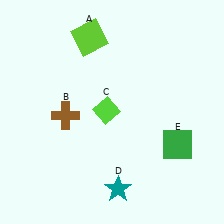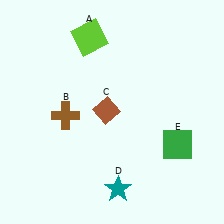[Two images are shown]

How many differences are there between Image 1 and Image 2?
There is 1 difference between the two images.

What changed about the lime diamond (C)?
In Image 1, C is lime. In Image 2, it changed to brown.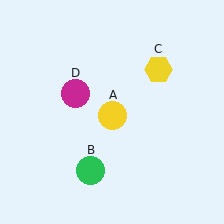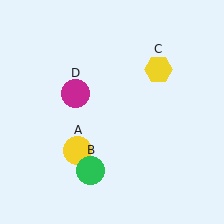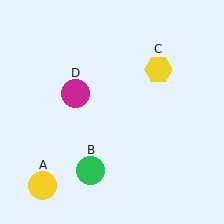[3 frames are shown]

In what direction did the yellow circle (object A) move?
The yellow circle (object A) moved down and to the left.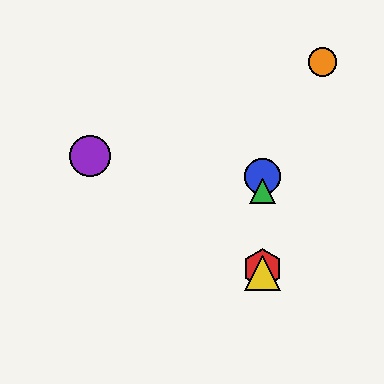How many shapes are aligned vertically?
4 shapes (the red hexagon, the blue circle, the green triangle, the yellow triangle) are aligned vertically.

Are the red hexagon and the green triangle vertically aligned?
Yes, both are at x≈262.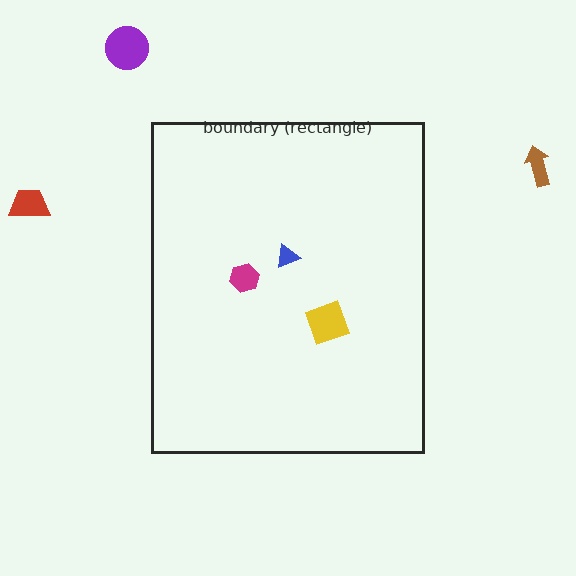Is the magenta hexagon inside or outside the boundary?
Inside.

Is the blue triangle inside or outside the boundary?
Inside.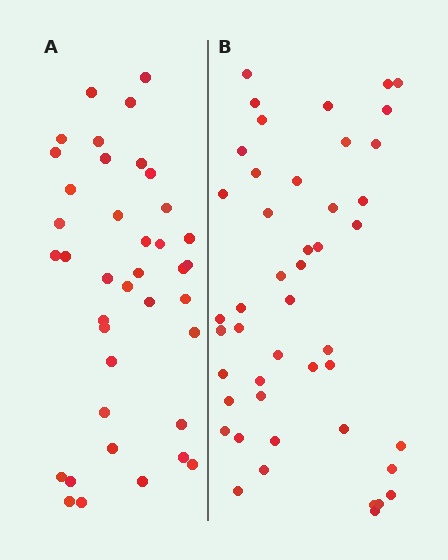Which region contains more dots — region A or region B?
Region B (the right region) has more dots.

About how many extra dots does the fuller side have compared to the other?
Region B has roughly 8 or so more dots than region A.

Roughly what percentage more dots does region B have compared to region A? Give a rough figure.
About 20% more.